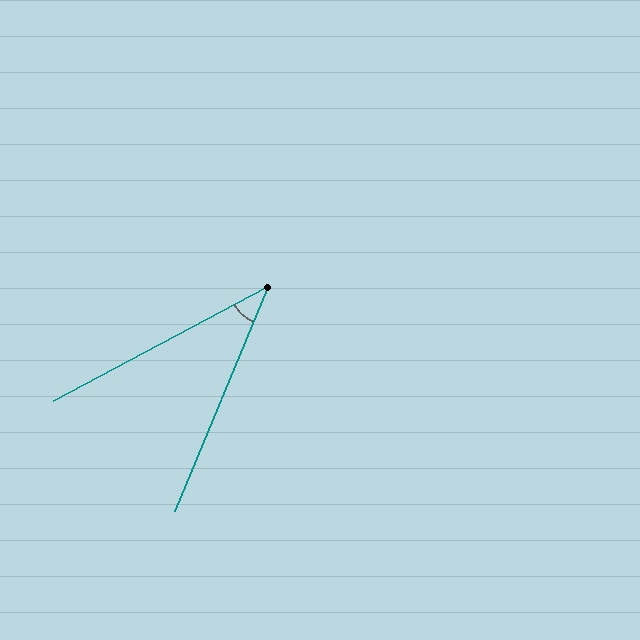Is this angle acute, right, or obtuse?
It is acute.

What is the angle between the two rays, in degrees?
Approximately 39 degrees.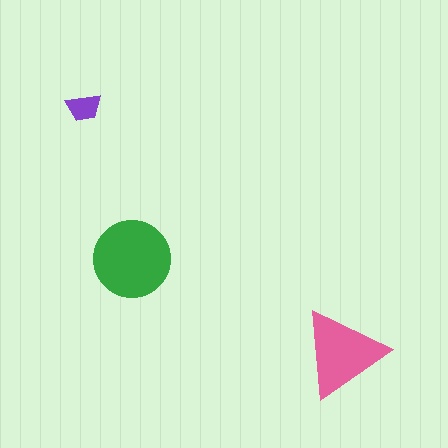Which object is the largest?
The green circle.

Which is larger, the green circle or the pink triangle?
The green circle.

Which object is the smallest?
The purple trapezoid.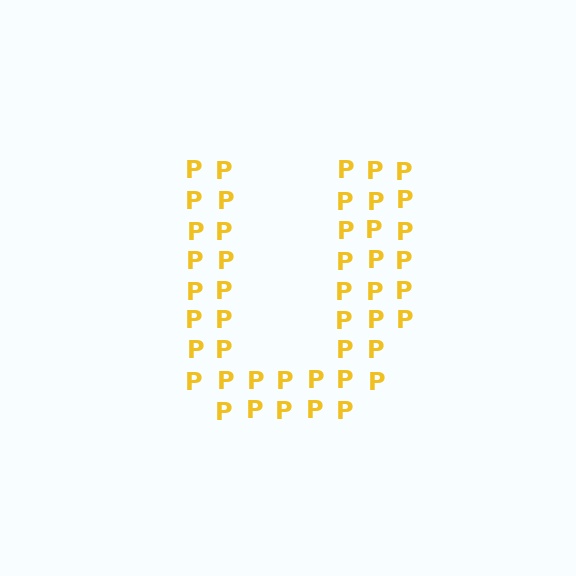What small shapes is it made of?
It is made of small letter P's.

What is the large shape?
The large shape is the letter U.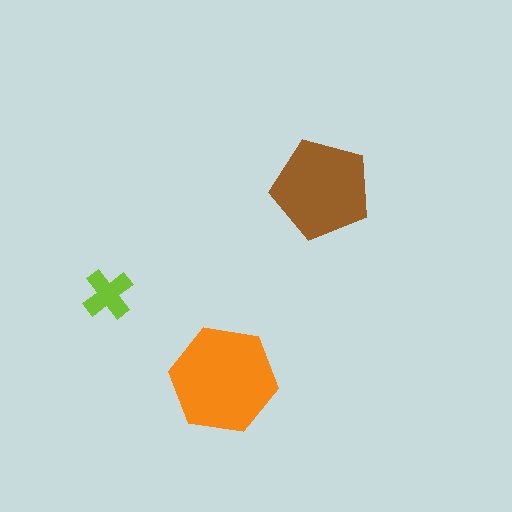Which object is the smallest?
The lime cross.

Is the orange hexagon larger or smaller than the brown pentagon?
Larger.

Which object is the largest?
The orange hexagon.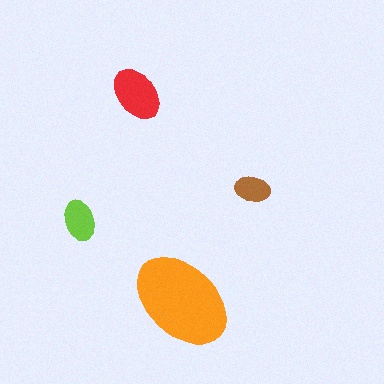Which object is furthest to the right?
The brown ellipse is rightmost.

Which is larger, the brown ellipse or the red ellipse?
The red one.